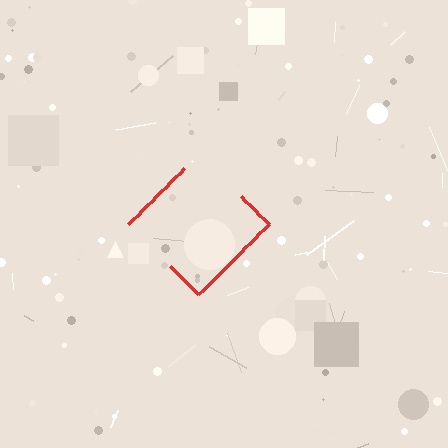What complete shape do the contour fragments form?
The contour fragments form a diamond.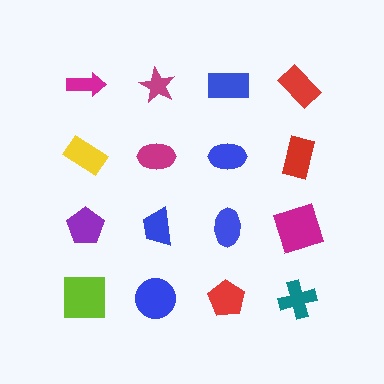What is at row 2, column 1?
A yellow rectangle.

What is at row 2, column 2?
A magenta ellipse.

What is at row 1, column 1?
A magenta arrow.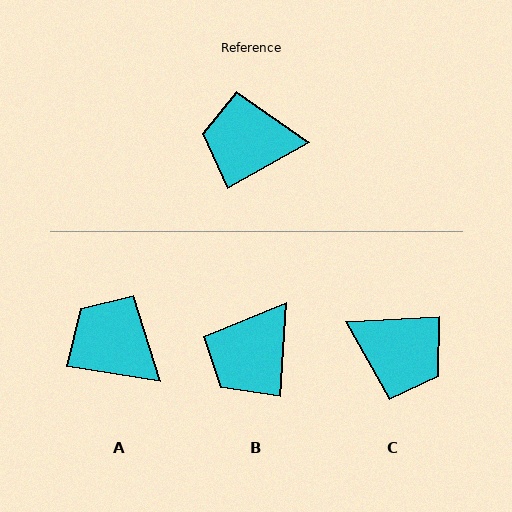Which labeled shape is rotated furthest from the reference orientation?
C, about 154 degrees away.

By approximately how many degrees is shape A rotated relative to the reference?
Approximately 38 degrees clockwise.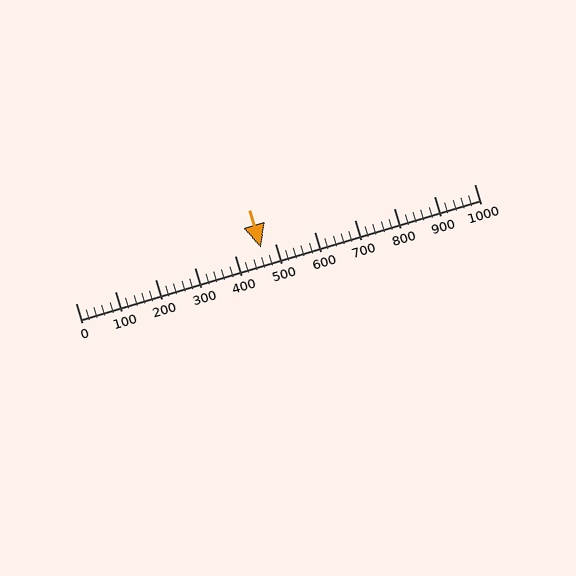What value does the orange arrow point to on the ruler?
The orange arrow points to approximately 465.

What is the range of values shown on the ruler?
The ruler shows values from 0 to 1000.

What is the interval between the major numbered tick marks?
The major tick marks are spaced 100 units apart.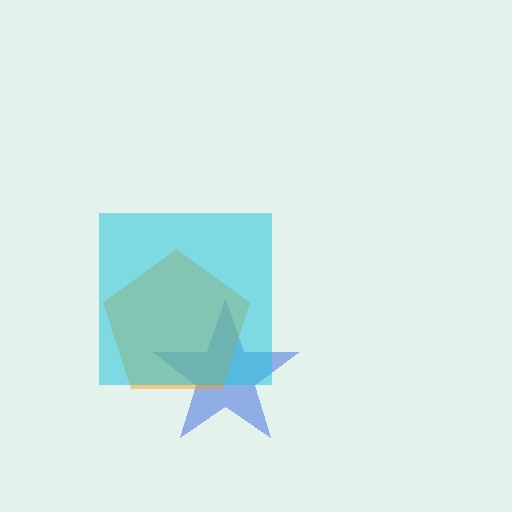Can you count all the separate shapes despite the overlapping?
Yes, there are 3 separate shapes.